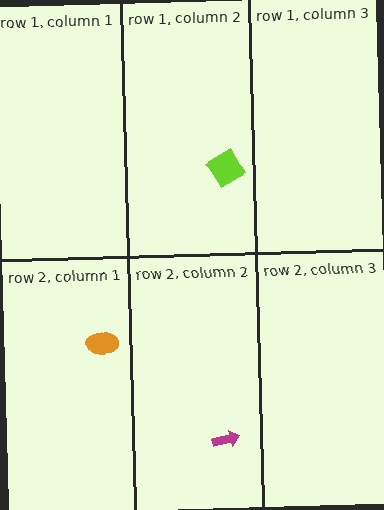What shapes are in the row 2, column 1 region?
The orange ellipse.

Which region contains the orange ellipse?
The row 2, column 1 region.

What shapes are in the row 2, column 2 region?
The magenta arrow.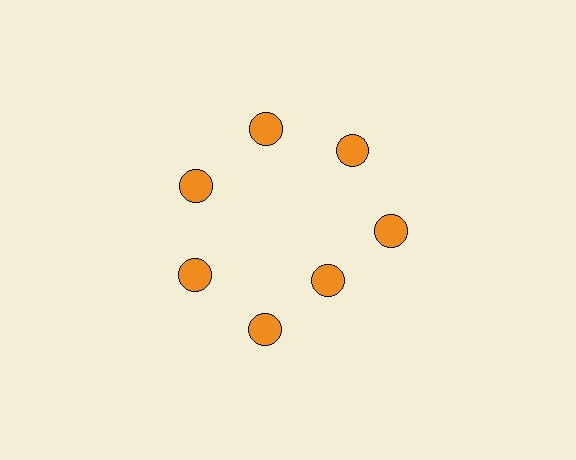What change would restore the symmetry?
The symmetry would be restored by moving it outward, back onto the ring so that all 7 circles sit at equal angles and equal distance from the center.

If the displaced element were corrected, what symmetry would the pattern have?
It would have 7-fold rotational symmetry — the pattern would map onto itself every 51 degrees.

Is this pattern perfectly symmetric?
No. The 7 orange circles are arranged in a ring, but one element near the 5 o'clock position is pulled inward toward the center, breaking the 7-fold rotational symmetry.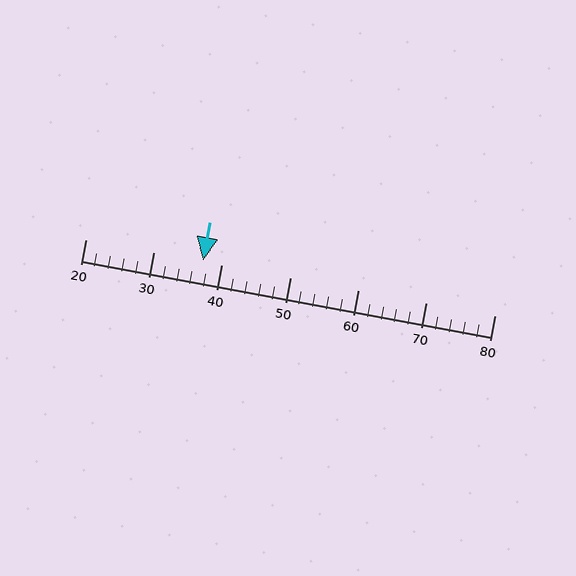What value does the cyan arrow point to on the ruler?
The cyan arrow points to approximately 37.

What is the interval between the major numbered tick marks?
The major tick marks are spaced 10 units apart.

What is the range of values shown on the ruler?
The ruler shows values from 20 to 80.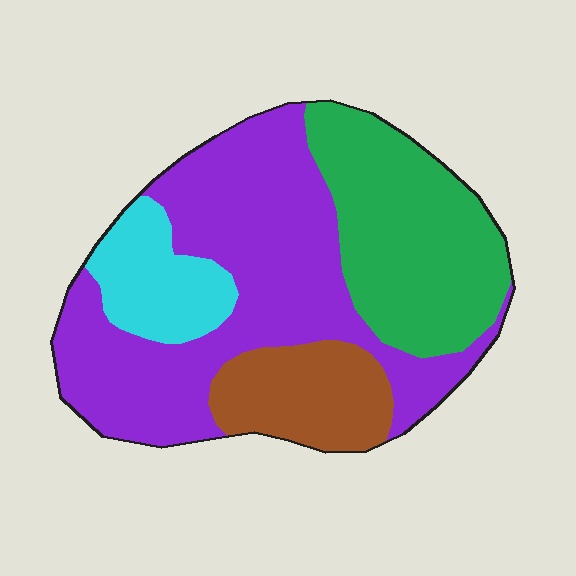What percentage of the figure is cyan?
Cyan covers roughly 10% of the figure.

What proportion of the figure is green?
Green takes up about one quarter (1/4) of the figure.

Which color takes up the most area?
Purple, at roughly 45%.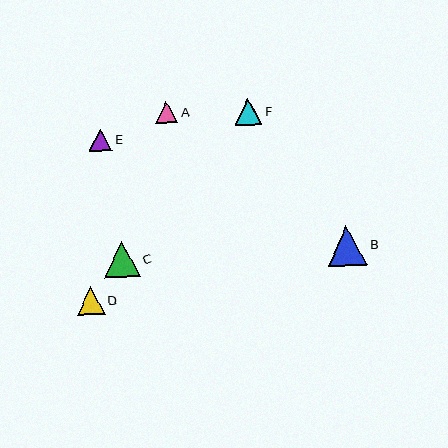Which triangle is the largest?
Triangle B is the largest with a size of approximately 40 pixels.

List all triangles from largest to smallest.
From largest to smallest: B, C, D, F, A, E.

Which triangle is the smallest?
Triangle E is the smallest with a size of approximately 23 pixels.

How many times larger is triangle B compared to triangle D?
Triangle B is approximately 1.4 times the size of triangle D.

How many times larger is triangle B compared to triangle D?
Triangle B is approximately 1.4 times the size of triangle D.